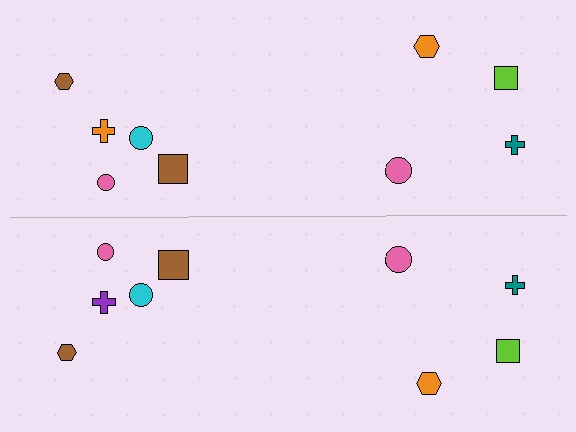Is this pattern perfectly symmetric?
No, the pattern is not perfectly symmetric. The purple cross on the bottom side breaks the symmetry — its mirror counterpart is orange.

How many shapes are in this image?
There are 18 shapes in this image.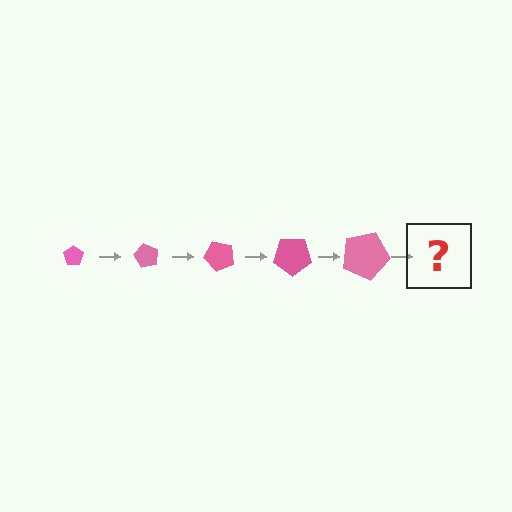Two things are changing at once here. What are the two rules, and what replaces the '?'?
The two rules are that the pentagon grows larger each step and it rotates 60 degrees each step. The '?' should be a pentagon, larger than the previous one and rotated 300 degrees from the start.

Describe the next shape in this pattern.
It should be a pentagon, larger than the previous one and rotated 300 degrees from the start.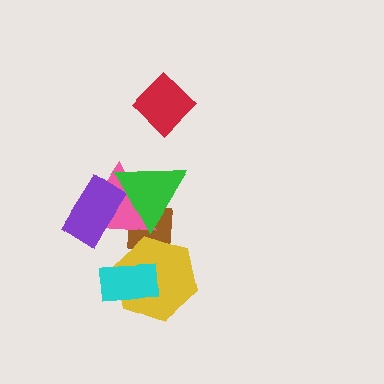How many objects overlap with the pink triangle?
3 objects overlap with the pink triangle.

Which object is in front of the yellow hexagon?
The cyan rectangle is in front of the yellow hexagon.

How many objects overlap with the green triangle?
3 objects overlap with the green triangle.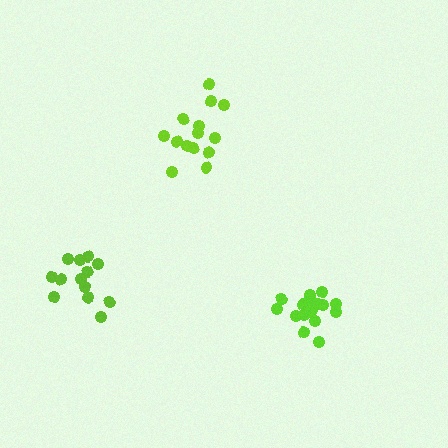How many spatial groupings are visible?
There are 3 spatial groupings.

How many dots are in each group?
Group 1: 13 dots, Group 2: 14 dots, Group 3: 17 dots (44 total).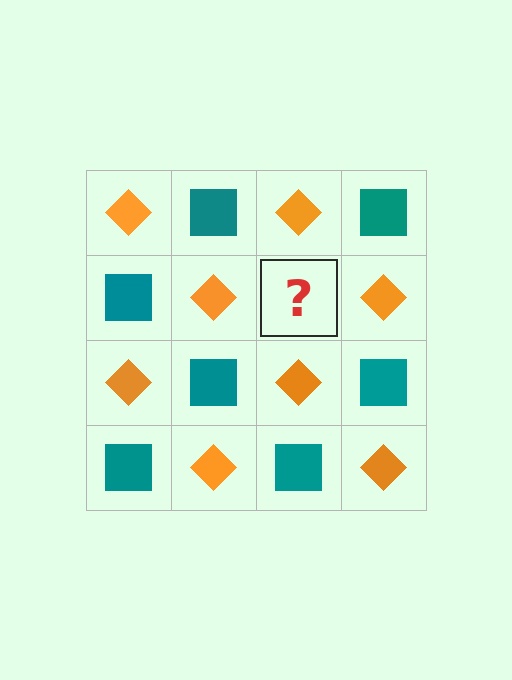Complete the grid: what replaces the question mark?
The question mark should be replaced with a teal square.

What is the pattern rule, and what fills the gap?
The rule is that it alternates orange diamond and teal square in a checkerboard pattern. The gap should be filled with a teal square.